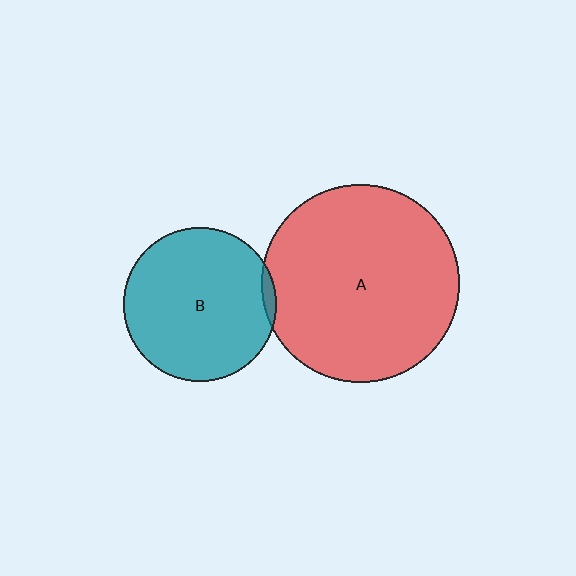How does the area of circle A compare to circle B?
Approximately 1.7 times.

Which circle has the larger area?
Circle A (red).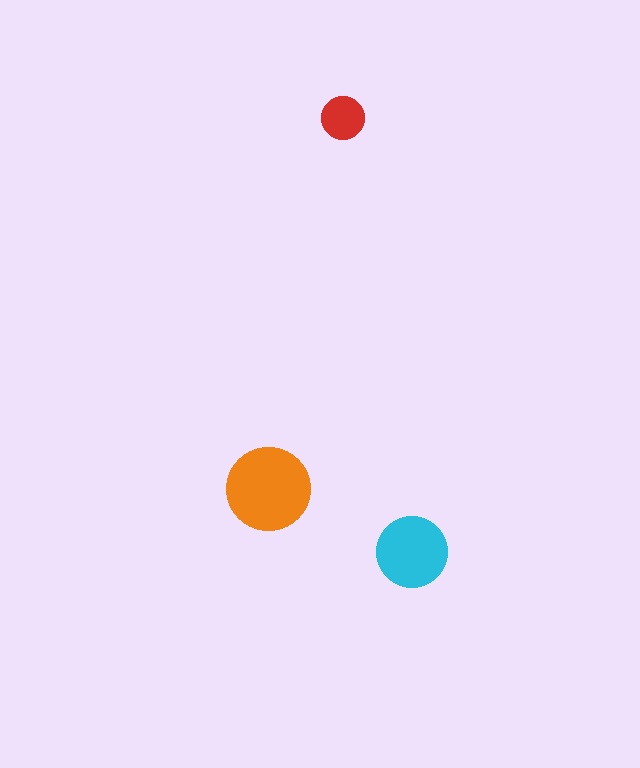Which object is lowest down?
The cyan circle is bottommost.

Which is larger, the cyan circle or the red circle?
The cyan one.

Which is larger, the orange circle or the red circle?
The orange one.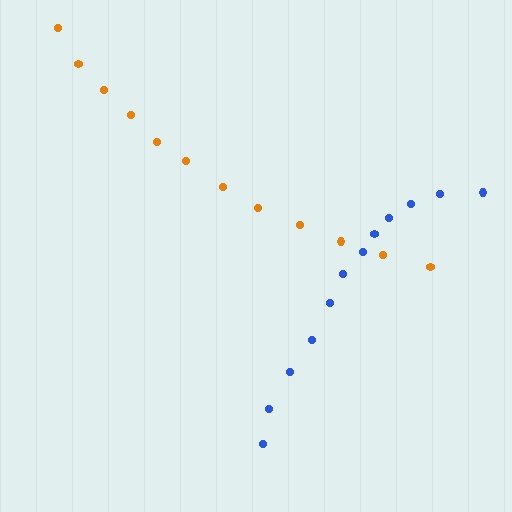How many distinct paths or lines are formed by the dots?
There are 2 distinct paths.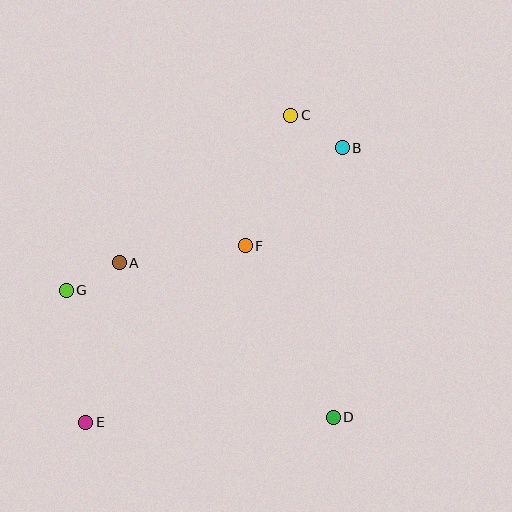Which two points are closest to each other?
Points A and G are closest to each other.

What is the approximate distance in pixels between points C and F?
The distance between C and F is approximately 138 pixels.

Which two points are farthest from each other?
Points B and E are farthest from each other.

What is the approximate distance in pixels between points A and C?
The distance between A and C is approximately 226 pixels.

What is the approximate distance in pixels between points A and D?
The distance between A and D is approximately 264 pixels.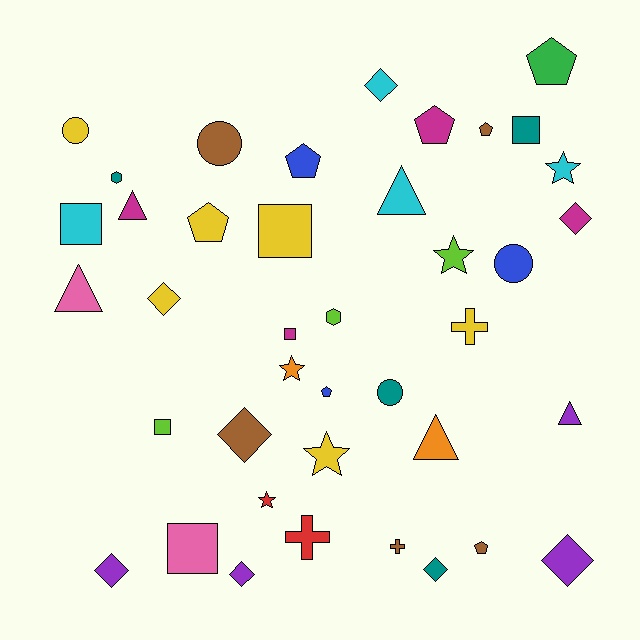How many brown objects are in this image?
There are 5 brown objects.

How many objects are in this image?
There are 40 objects.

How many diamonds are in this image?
There are 8 diamonds.